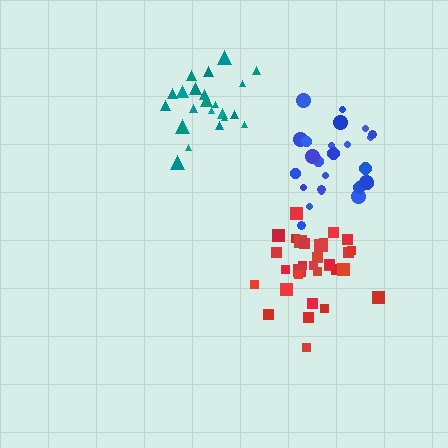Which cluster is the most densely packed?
Blue.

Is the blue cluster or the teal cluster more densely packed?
Blue.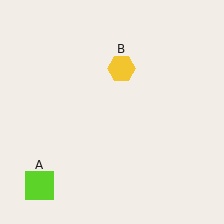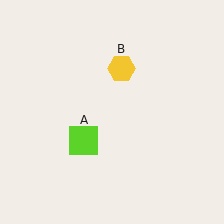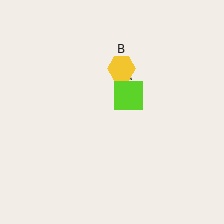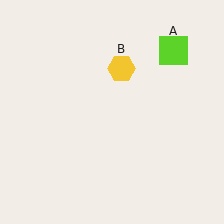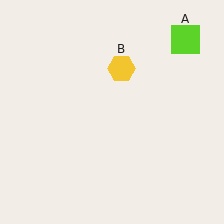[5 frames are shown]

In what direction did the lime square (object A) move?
The lime square (object A) moved up and to the right.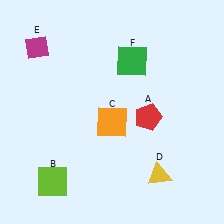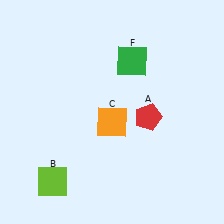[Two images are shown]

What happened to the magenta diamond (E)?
The magenta diamond (E) was removed in Image 2. It was in the top-left area of Image 1.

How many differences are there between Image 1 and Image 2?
There are 2 differences between the two images.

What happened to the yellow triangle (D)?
The yellow triangle (D) was removed in Image 2. It was in the bottom-right area of Image 1.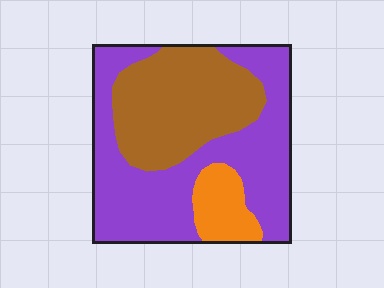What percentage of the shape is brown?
Brown covers 35% of the shape.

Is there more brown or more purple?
Purple.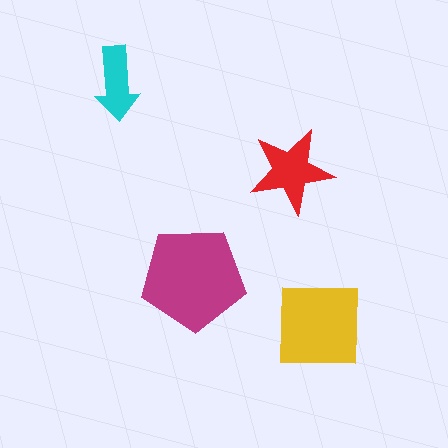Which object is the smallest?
The cyan arrow.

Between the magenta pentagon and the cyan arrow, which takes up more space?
The magenta pentagon.